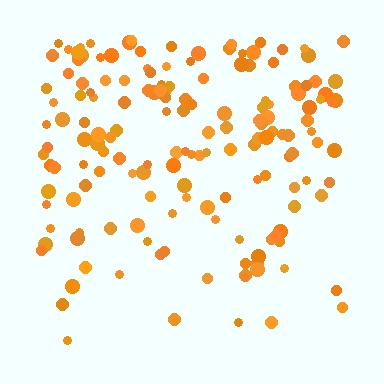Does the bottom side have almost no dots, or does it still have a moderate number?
Still a moderate number, just noticeably fewer than the top.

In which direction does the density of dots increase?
From bottom to top, with the top side densest.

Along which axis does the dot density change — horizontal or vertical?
Vertical.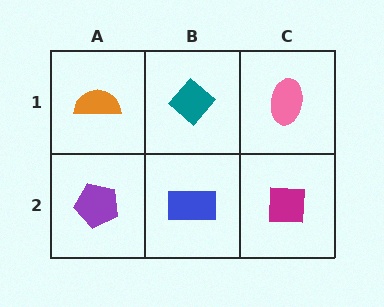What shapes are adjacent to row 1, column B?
A blue rectangle (row 2, column B), an orange semicircle (row 1, column A), a pink ellipse (row 1, column C).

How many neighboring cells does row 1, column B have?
3.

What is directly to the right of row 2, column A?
A blue rectangle.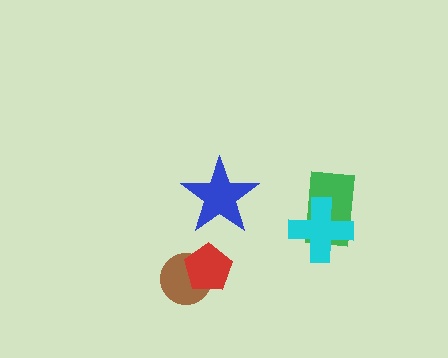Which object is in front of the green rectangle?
The cyan cross is in front of the green rectangle.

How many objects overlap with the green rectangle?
1 object overlaps with the green rectangle.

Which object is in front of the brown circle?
The red pentagon is in front of the brown circle.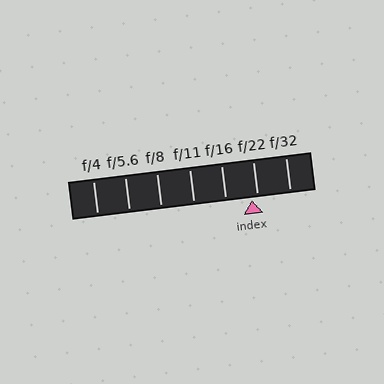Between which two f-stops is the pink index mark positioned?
The index mark is between f/16 and f/22.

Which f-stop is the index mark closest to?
The index mark is closest to f/22.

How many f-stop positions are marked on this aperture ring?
There are 7 f-stop positions marked.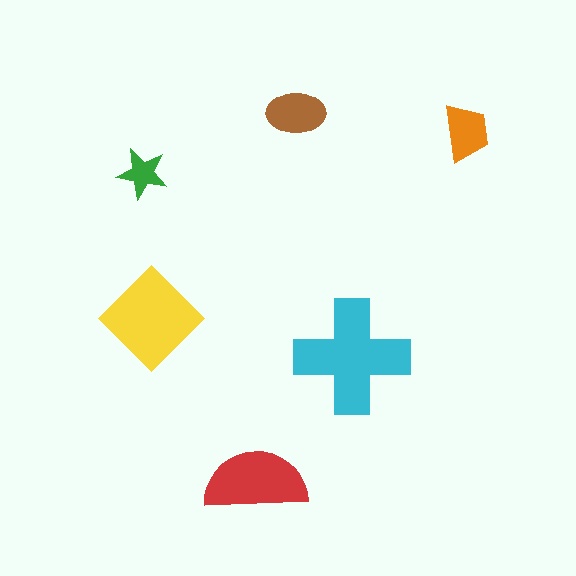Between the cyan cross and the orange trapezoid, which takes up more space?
The cyan cross.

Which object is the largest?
The cyan cross.